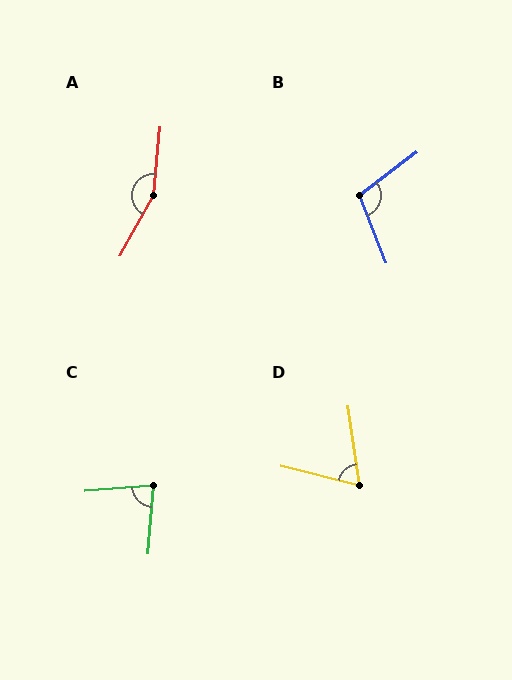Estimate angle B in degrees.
Approximately 106 degrees.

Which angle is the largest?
A, at approximately 156 degrees.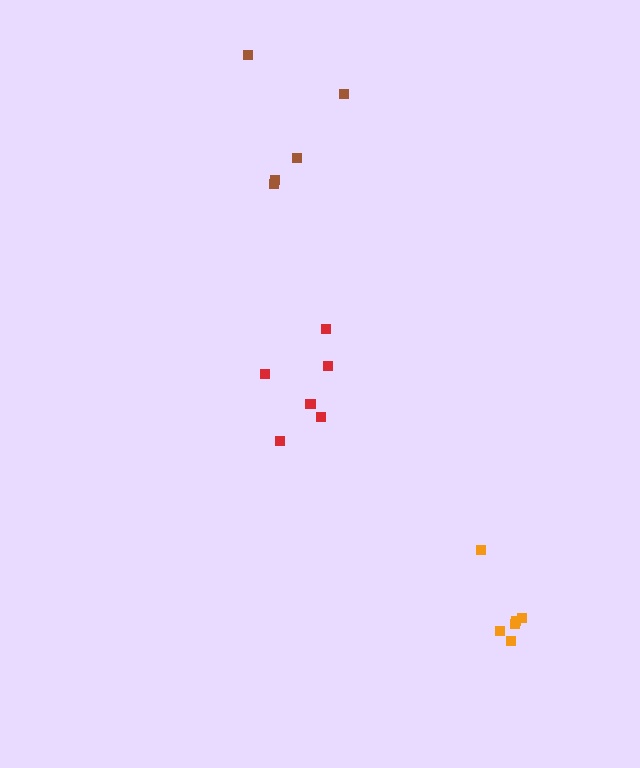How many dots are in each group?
Group 1: 6 dots, Group 2: 6 dots, Group 3: 5 dots (17 total).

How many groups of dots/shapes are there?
There are 3 groups.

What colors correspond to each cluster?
The clusters are colored: orange, red, brown.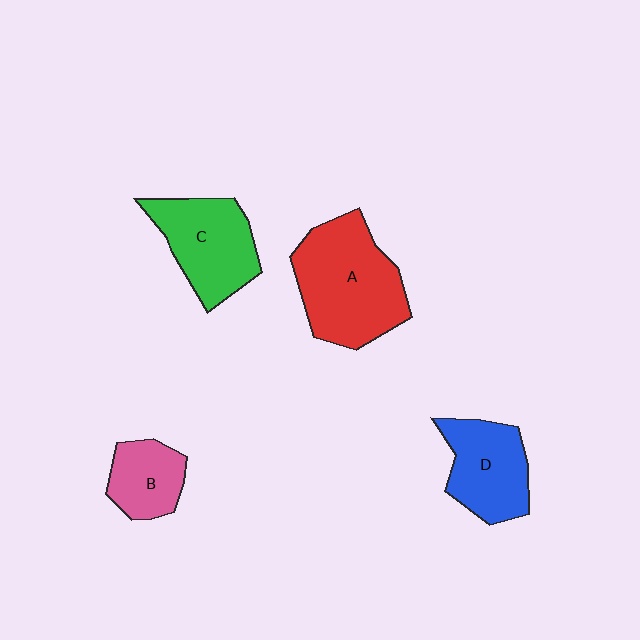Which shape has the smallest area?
Shape B (pink).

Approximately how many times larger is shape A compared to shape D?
Approximately 1.5 times.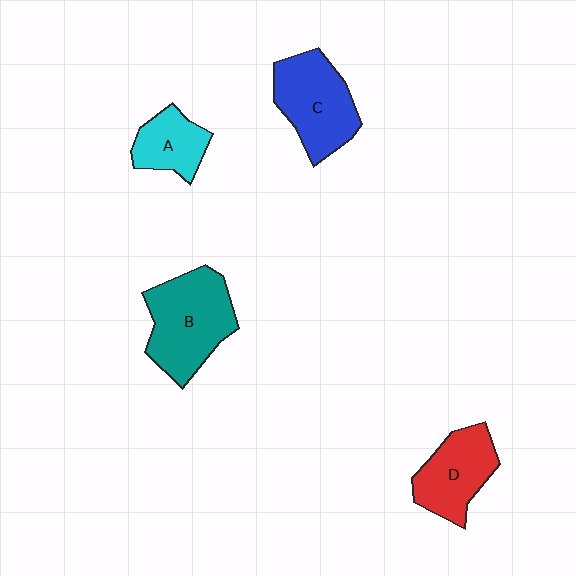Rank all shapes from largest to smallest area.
From largest to smallest: B (teal), C (blue), D (red), A (cyan).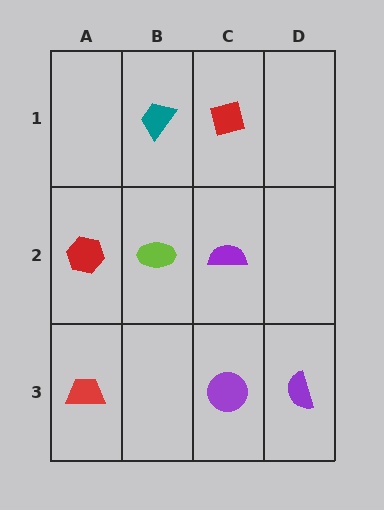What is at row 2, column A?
A red hexagon.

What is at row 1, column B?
A teal trapezoid.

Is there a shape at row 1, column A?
No, that cell is empty.